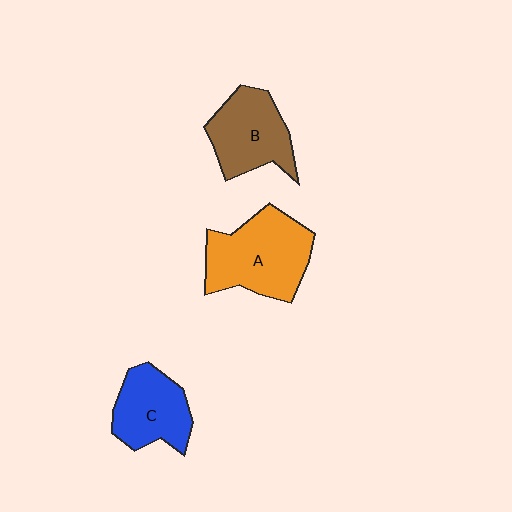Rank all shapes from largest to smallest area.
From largest to smallest: A (orange), B (brown), C (blue).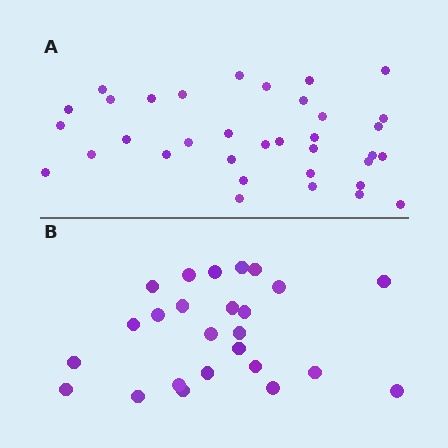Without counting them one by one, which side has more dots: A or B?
Region A (the top region) has more dots.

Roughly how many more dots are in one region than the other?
Region A has roughly 10 or so more dots than region B.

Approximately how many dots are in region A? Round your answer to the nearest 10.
About 40 dots. (The exact count is 35, which rounds to 40.)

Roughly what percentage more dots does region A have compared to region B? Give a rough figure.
About 40% more.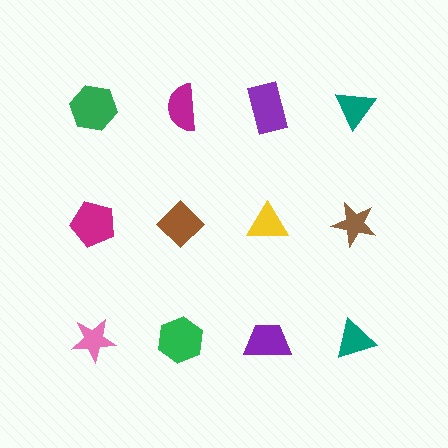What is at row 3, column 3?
A purple trapezoid.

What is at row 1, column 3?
A purple rectangle.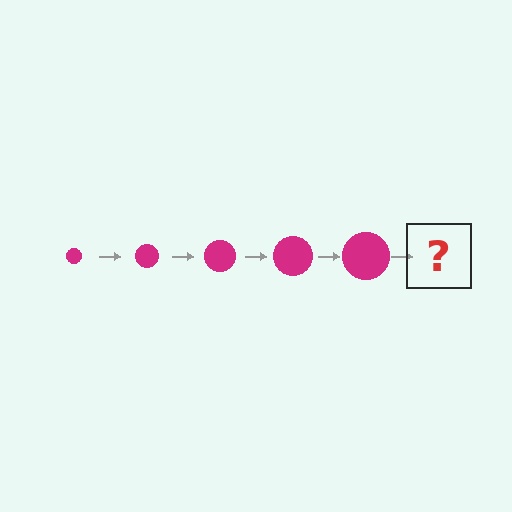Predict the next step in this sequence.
The next step is a magenta circle, larger than the previous one.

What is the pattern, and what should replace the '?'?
The pattern is that the circle gets progressively larger each step. The '?' should be a magenta circle, larger than the previous one.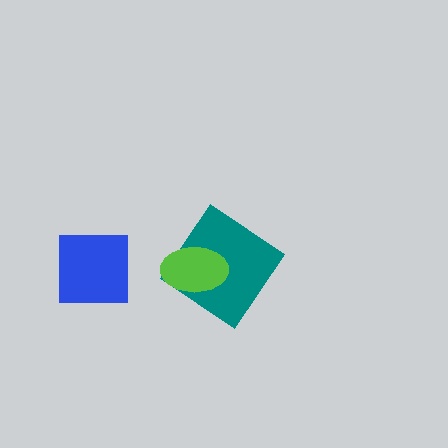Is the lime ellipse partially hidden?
No, no other shape covers it.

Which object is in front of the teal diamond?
The lime ellipse is in front of the teal diamond.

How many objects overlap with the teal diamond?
1 object overlaps with the teal diamond.